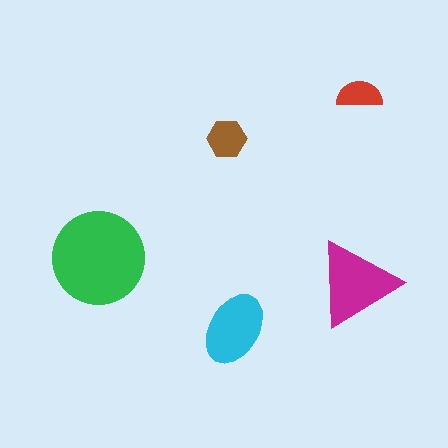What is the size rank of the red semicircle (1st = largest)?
5th.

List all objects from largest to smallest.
The green circle, the magenta triangle, the cyan ellipse, the brown hexagon, the red semicircle.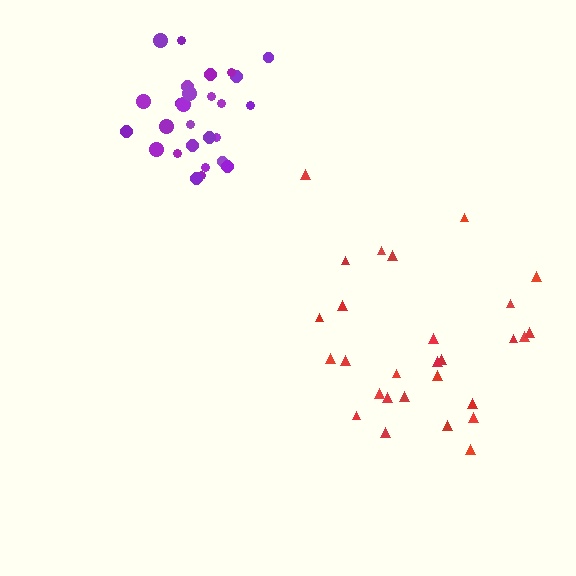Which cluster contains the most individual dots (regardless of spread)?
Red (28).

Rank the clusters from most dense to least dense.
purple, red.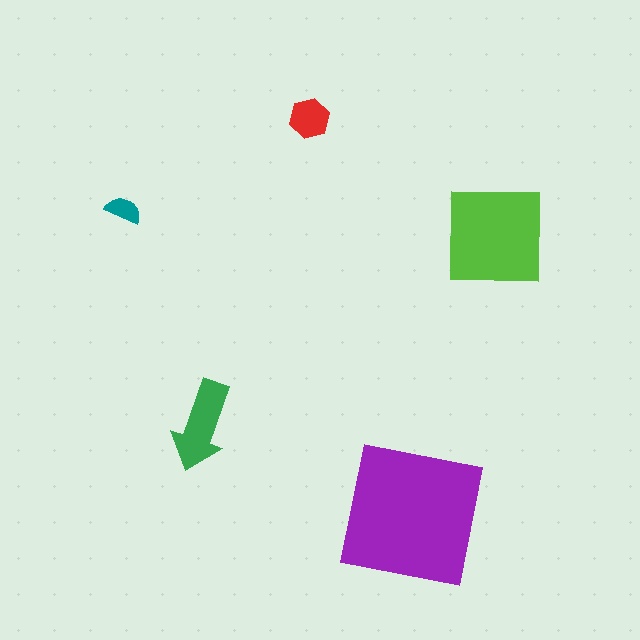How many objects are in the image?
There are 5 objects in the image.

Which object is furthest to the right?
The lime square is rightmost.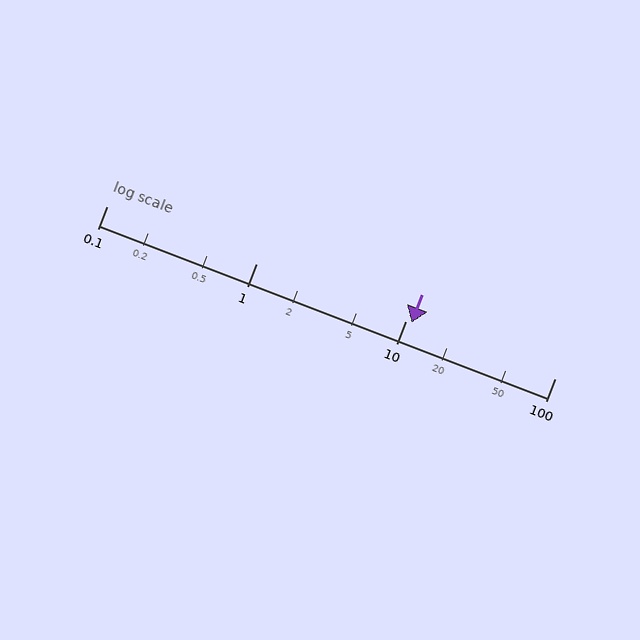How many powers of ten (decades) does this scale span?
The scale spans 3 decades, from 0.1 to 100.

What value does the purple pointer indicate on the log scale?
The pointer indicates approximately 11.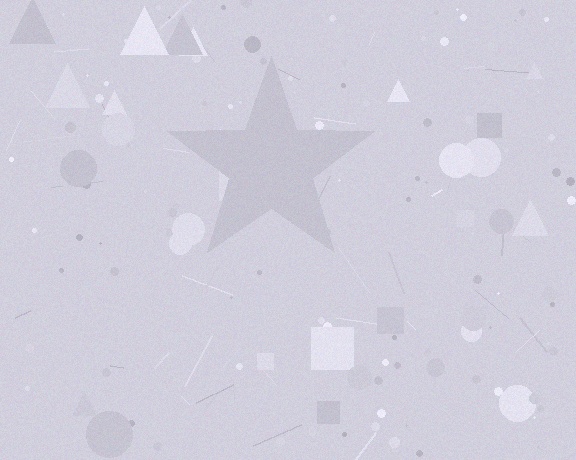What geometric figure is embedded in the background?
A star is embedded in the background.